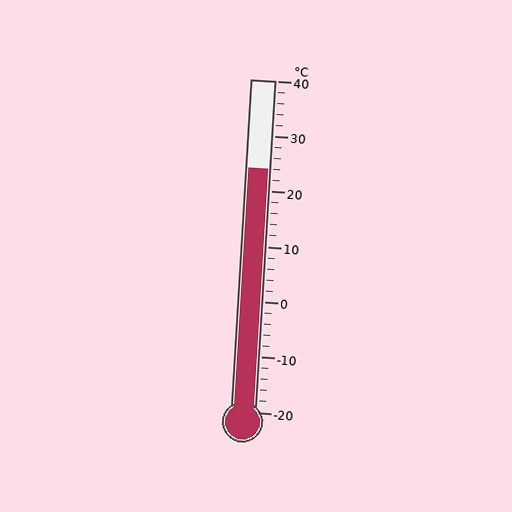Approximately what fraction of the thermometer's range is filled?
The thermometer is filled to approximately 75% of its range.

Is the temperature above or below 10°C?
The temperature is above 10°C.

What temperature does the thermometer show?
The thermometer shows approximately 24°C.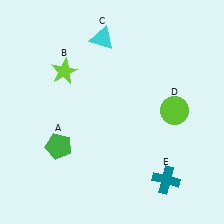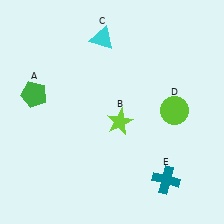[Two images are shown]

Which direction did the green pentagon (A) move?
The green pentagon (A) moved up.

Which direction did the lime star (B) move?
The lime star (B) moved right.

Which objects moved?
The objects that moved are: the green pentagon (A), the lime star (B).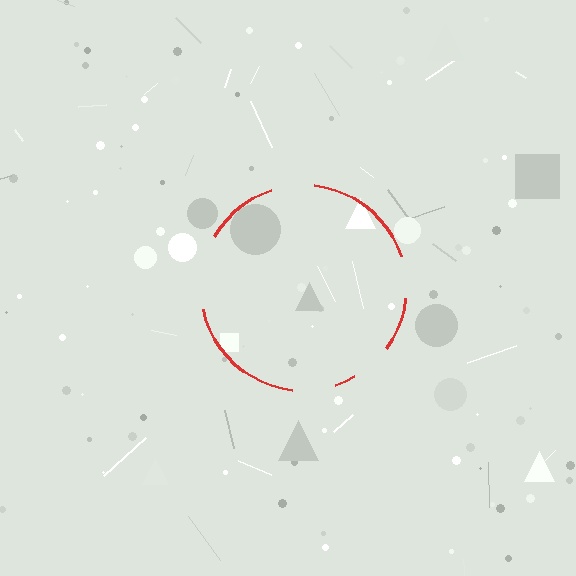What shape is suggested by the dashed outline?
The dashed outline suggests a circle.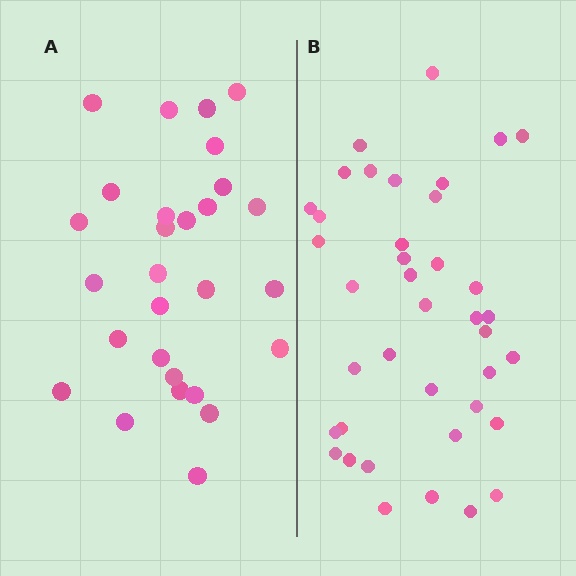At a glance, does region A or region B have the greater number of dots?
Region B (the right region) has more dots.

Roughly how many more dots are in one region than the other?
Region B has roughly 12 or so more dots than region A.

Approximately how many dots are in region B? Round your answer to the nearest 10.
About 40 dots. (The exact count is 39, which rounds to 40.)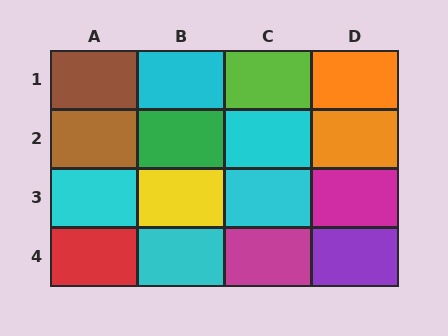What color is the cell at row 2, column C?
Cyan.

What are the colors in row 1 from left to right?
Brown, cyan, lime, orange.